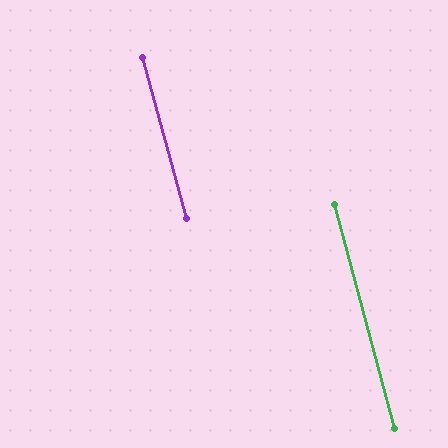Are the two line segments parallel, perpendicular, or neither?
Parallel — their directions differ by only 0.3°.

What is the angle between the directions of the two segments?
Approximately 0 degrees.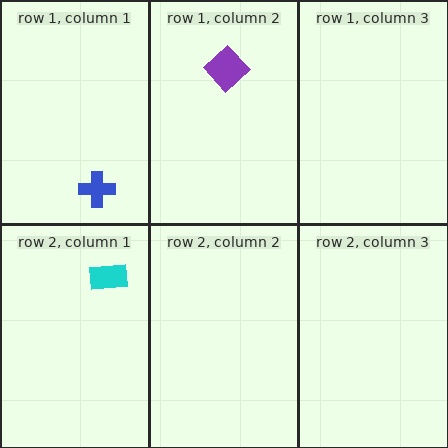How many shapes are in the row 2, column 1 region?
1.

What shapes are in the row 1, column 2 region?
The purple diamond.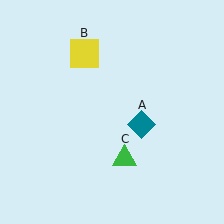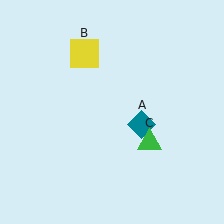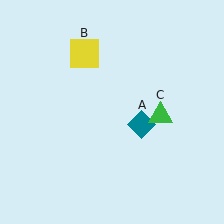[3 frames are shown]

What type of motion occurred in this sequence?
The green triangle (object C) rotated counterclockwise around the center of the scene.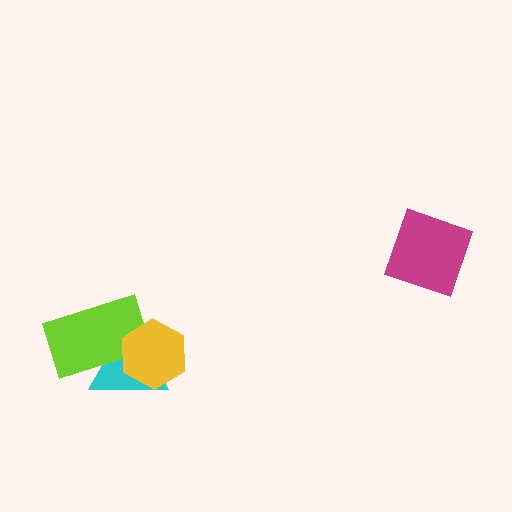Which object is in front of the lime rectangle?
The yellow hexagon is in front of the lime rectangle.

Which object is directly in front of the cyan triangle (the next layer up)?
The lime rectangle is directly in front of the cyan triangle.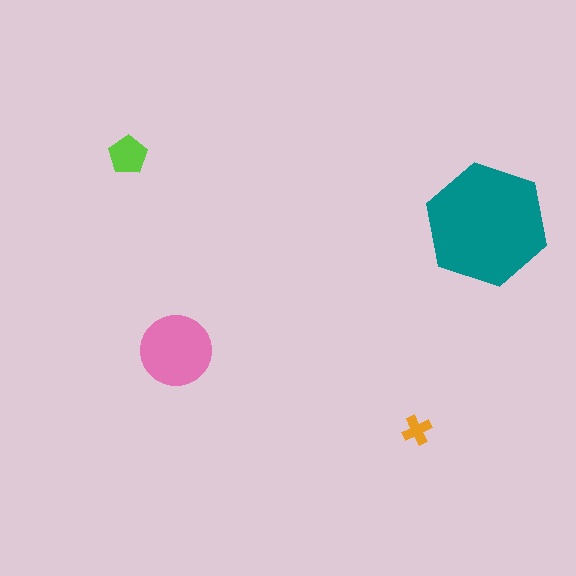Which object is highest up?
The lime pentagon is topmost.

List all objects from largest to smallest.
The teal hexagon, the pink circle, the lime pentagon, the orange cross.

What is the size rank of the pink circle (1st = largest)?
2nd.